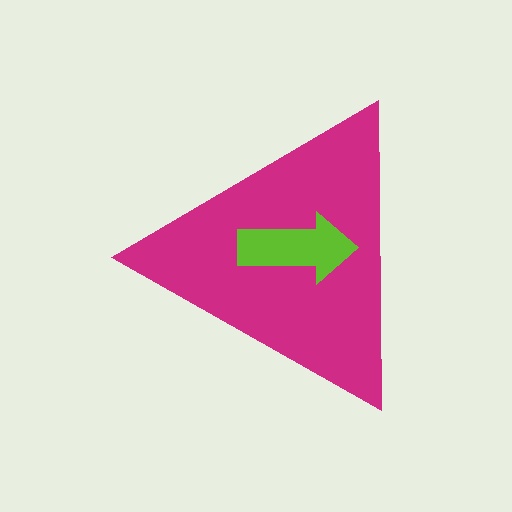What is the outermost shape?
The magenta triangle.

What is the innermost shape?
The lime arrow.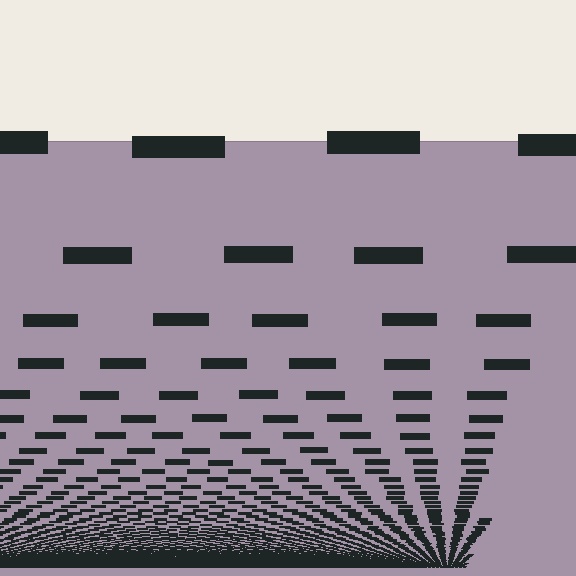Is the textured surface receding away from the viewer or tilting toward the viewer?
The surface appears to tilt toward the viewer. Texture elements get larger and sparser toward the top.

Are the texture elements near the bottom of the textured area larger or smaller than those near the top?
Smaller. The gradient is inverted — elements near the bottom are smaller and denser.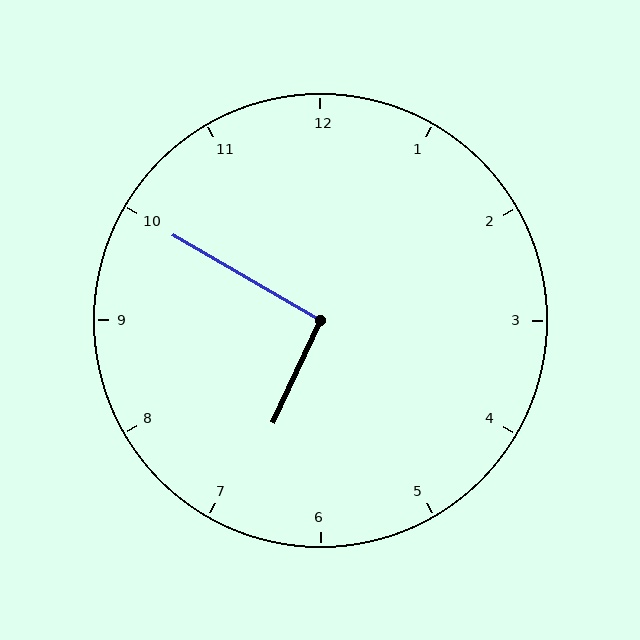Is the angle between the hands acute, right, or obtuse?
It is right.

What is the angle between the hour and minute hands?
Approximately 95 degrees.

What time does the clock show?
6:50.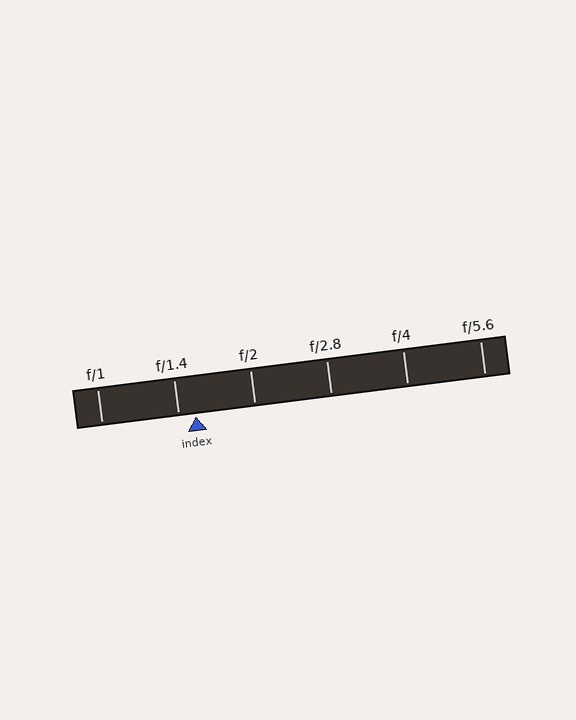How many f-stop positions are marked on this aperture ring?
There are 6 f-stop positions marked.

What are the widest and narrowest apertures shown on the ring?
The widest aperture shown is f/1 and the narrowest is f/5.6.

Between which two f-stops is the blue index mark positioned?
The index mark is between f/1.4 and f/2.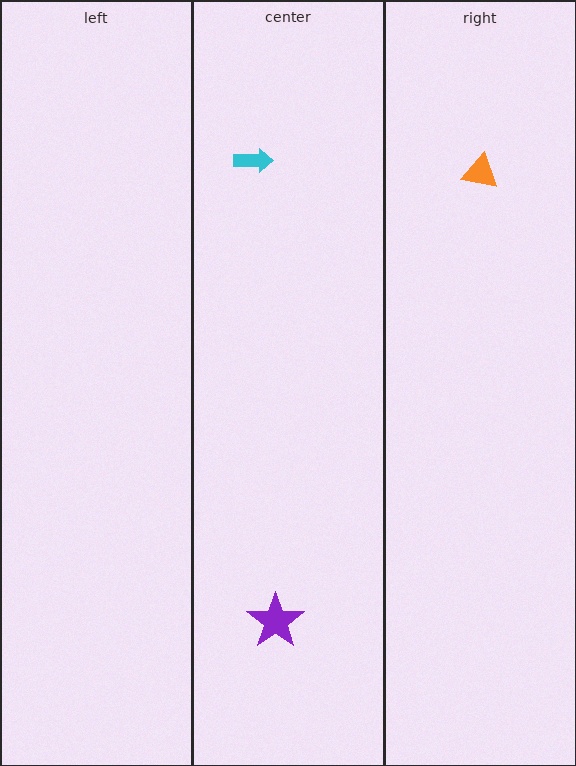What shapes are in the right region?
The orange triangle.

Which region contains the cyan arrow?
The center region.